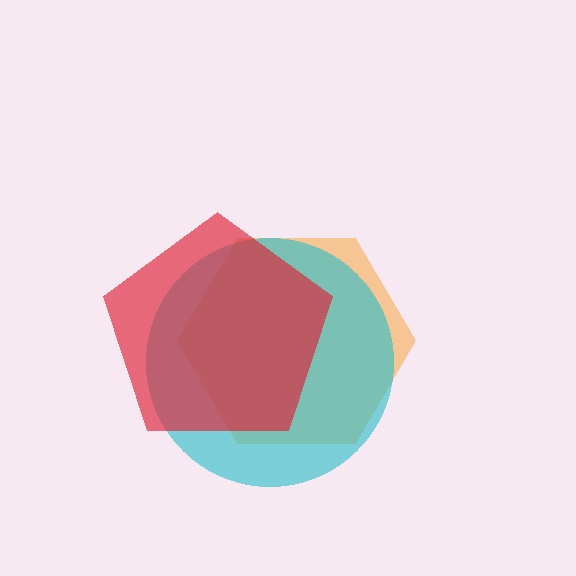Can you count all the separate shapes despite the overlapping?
Yes, there are 3 separate shapes.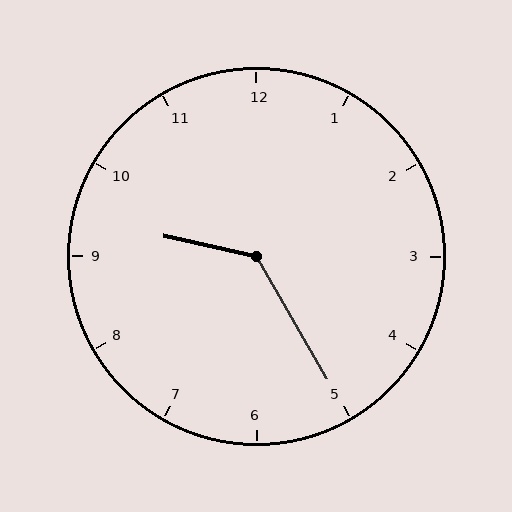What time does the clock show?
9:25.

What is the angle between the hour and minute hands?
Approximately 132 degrees.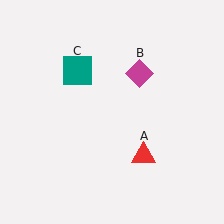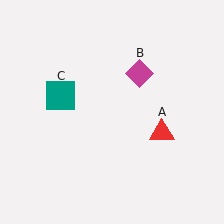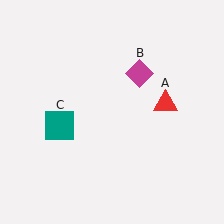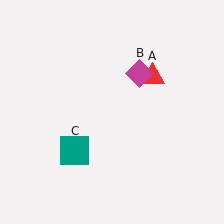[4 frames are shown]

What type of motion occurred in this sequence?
The red triangle (object A), teal square (object C) rotated counterclockwise around the center of the scene.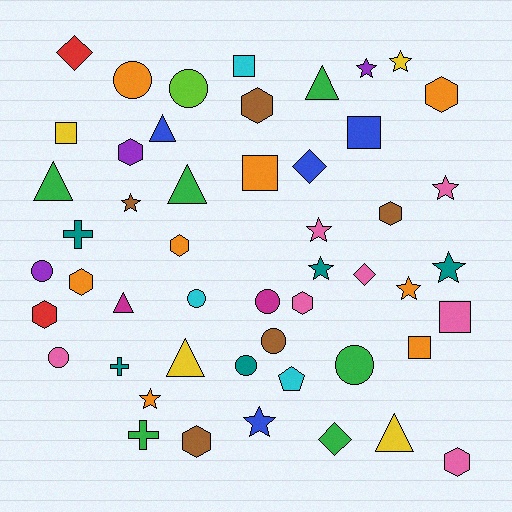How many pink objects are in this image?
There are 7 pink objects.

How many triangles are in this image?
There are 7 triangles.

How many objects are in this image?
There are 50 objects.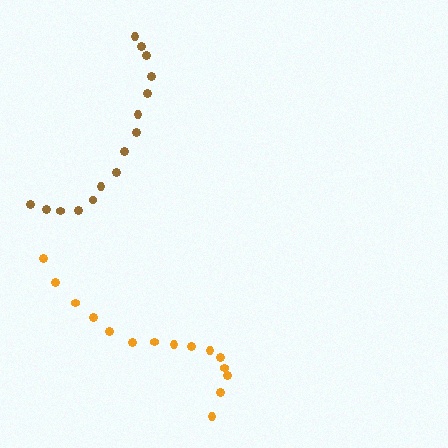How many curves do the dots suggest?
There are 2 distinct paths.